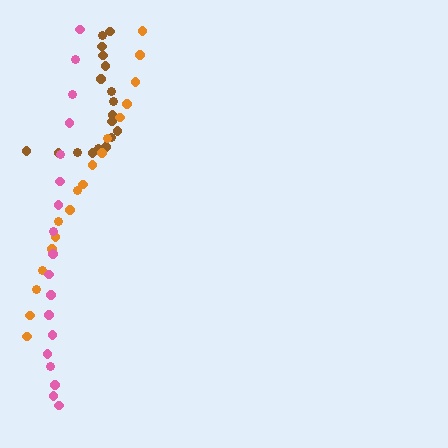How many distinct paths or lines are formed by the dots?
There are 3 distinct paths.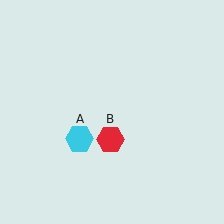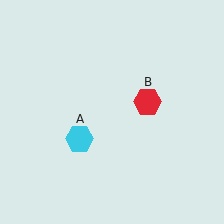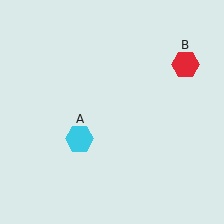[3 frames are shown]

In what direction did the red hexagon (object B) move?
The red hexagon (object B) moved up and to the right.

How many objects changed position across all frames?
1 object changed position: red hexagon (object B).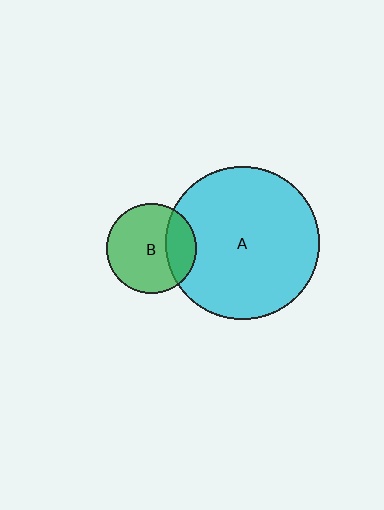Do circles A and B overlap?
Yes.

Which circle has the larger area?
Circle A (cyan).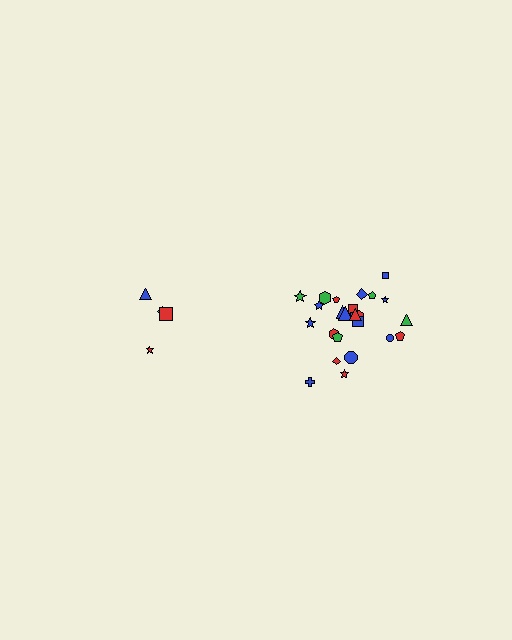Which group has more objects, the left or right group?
The right group.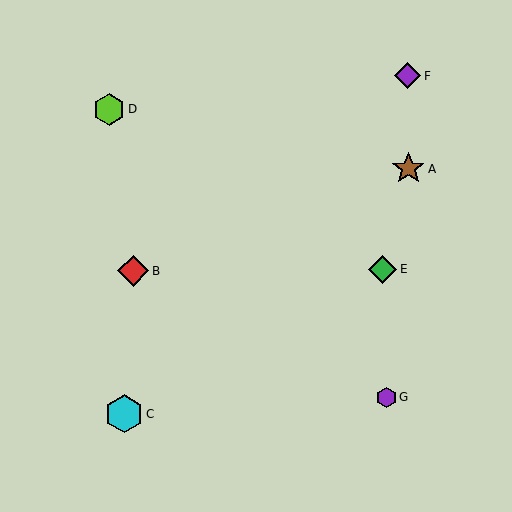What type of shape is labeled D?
Shape D is a lime hexagon.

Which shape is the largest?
The cyan hexagon (labeled C) is the largest.